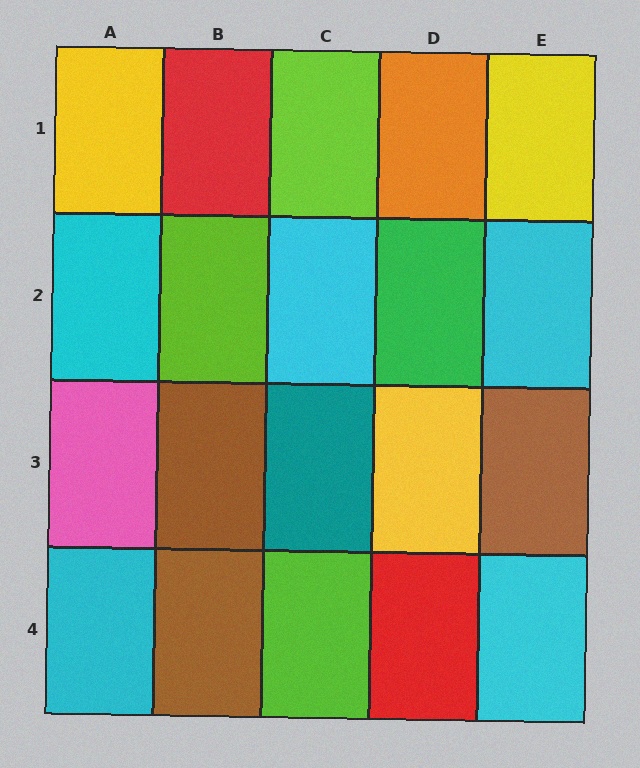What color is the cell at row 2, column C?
Cyan.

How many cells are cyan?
5 cells are cyan.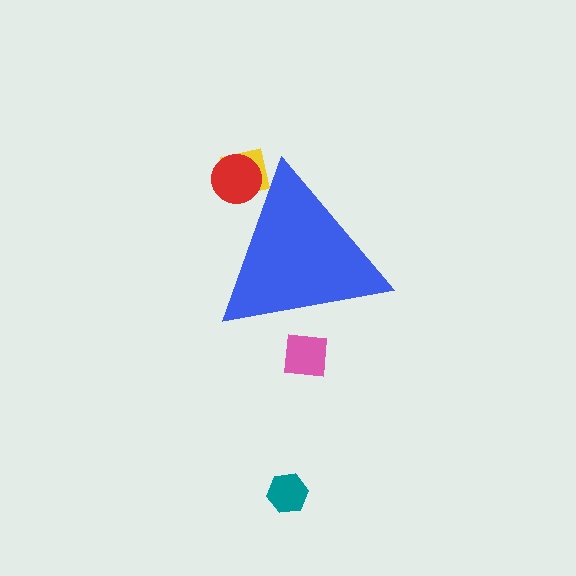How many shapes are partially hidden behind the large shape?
3 shapes are partially hidden.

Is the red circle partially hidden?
Yes, the red circle is partially hidden behind the blue triangle.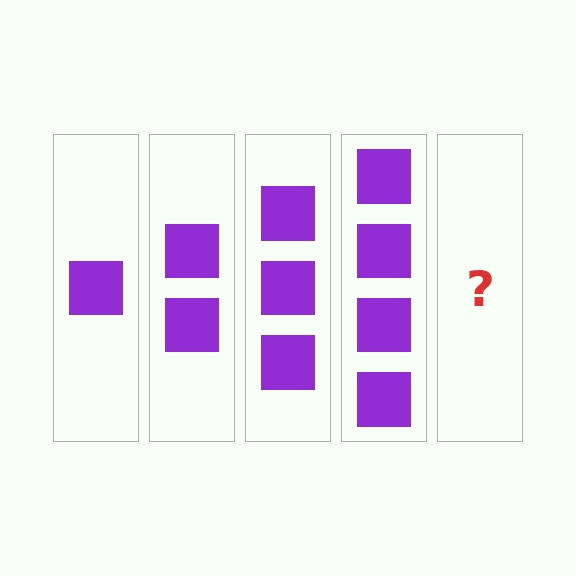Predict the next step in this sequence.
The next step is 5 squares.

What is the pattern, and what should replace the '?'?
The pattern is that each step adds one more square. The '?' should be 5 squares.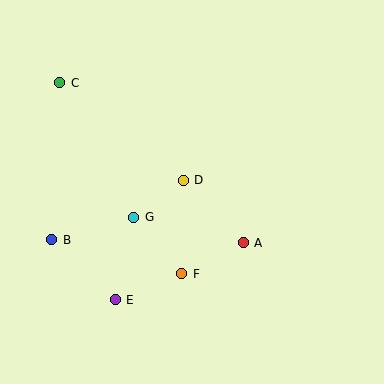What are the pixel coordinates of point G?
Point G is at (134, 217).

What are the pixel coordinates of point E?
Point E is at (115, 300).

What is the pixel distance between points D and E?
The distance between D and E is 138 pixels.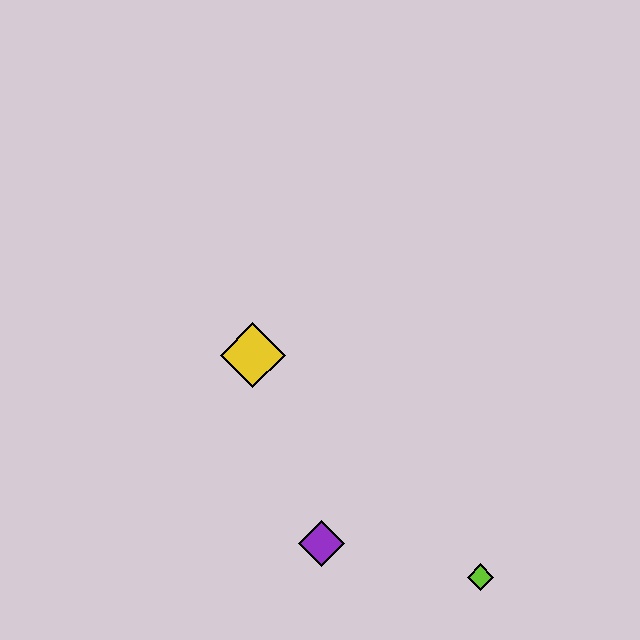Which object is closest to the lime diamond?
The purple diamond is closest to the lime diamond.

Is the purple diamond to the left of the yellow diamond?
No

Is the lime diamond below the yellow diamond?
Yes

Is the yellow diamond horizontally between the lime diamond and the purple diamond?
No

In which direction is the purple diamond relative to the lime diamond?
The purple diamond is to the left of the lime diamond.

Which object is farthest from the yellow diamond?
The lime diamond is farthest from the yellow diamond.